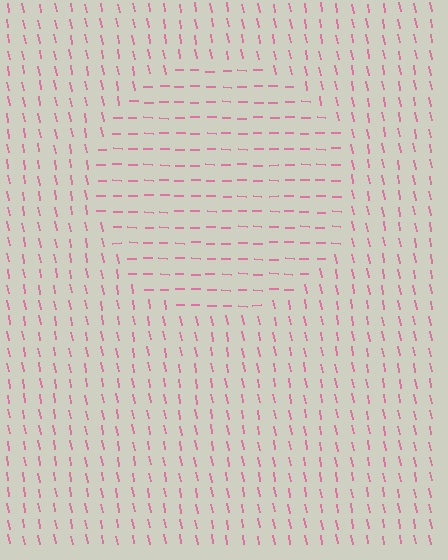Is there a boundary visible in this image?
Yes, there is a texture boundary formed by a change in line orientation.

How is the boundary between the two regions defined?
The boundary is defined purely by a change in line orientation (approximately 78 degrees difference). All lines are the same color and thickness.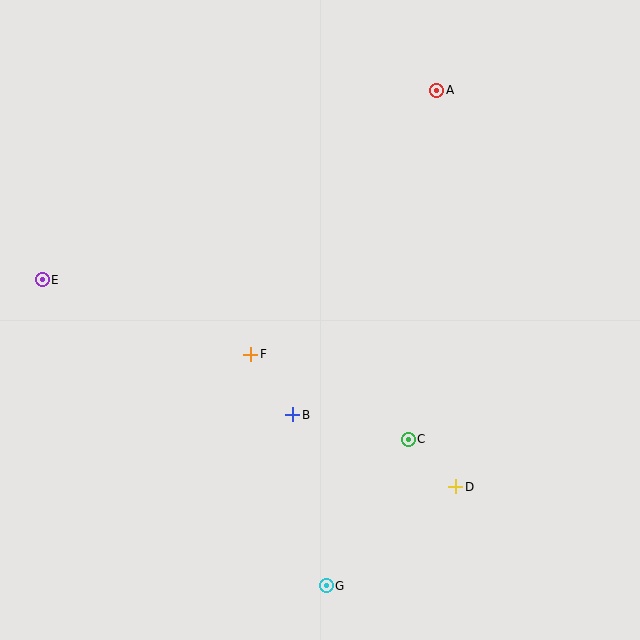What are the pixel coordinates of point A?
Point A is at (437, 90).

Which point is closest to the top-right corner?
Point A is closest to the top-right corner.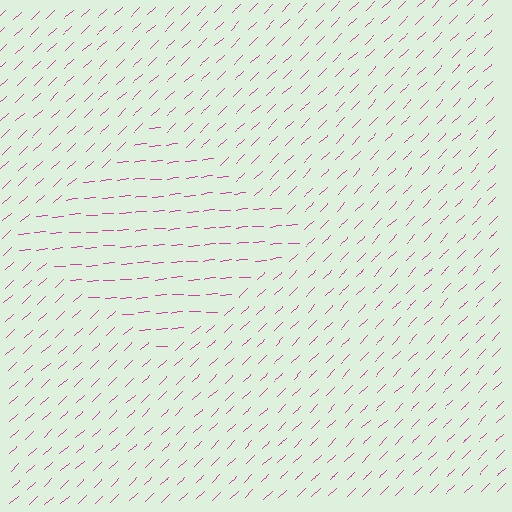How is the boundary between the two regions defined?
The boundary is defined purely by a change in line orientation (approximately 39 degrees difference). All lines are the same color and thickness.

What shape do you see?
I see a diamond.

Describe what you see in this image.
The image is filled with small magenta line segments. A diamond region in the image has lines oriented differently from the surrounding lines, creating a visible texture boundary.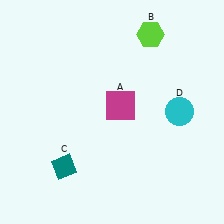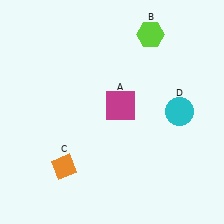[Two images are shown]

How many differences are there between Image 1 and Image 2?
There is 1 difference between the two images.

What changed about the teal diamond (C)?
In Image 1, C is teal. In Image 2, it changed to orange.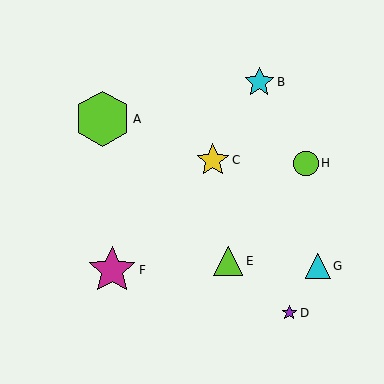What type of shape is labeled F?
Shape F is a magenta star.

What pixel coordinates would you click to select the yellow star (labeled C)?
Click at (213, 160) to select the yellow star C.